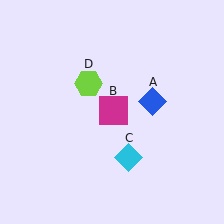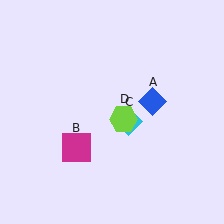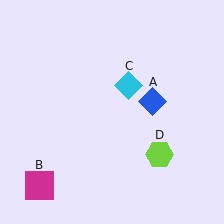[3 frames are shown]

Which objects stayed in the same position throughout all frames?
Blue diamond (object A) remained stationary.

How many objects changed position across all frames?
3 objects changed position: magenta square (object B), cyan diamond (object C), lime hexagon (object D).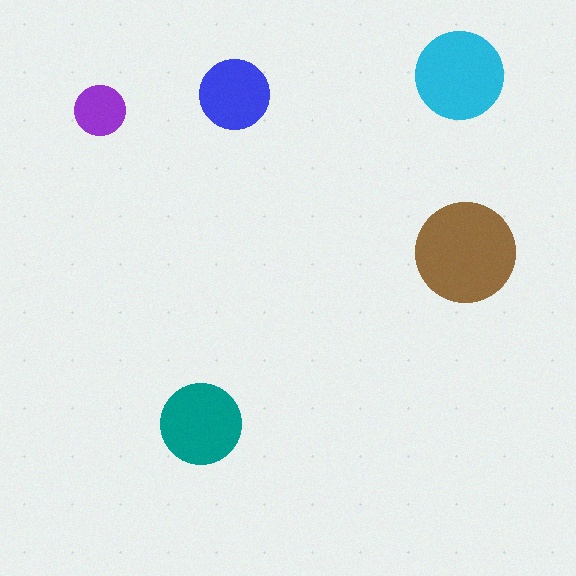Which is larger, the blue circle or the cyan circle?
The cyan one.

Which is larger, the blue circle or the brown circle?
The brown one.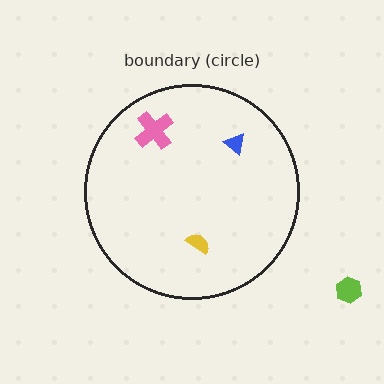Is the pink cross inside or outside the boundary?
Inside.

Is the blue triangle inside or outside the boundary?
Inside.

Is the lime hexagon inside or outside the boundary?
Outside.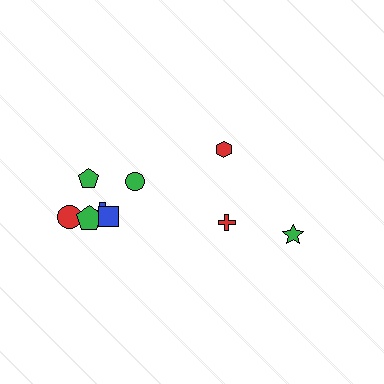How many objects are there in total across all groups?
There are 9 objects.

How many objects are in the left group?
There are 6 objects.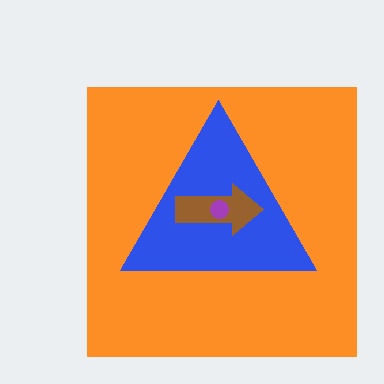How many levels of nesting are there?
4.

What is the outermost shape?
The orange square.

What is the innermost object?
The purple circle.